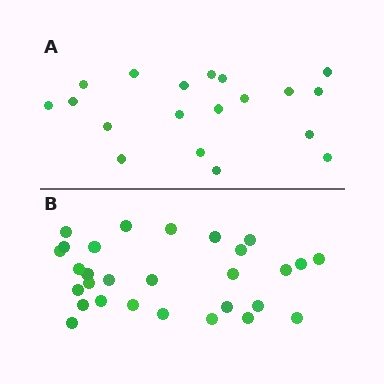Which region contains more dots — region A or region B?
Region B (the bottom region) has more dots.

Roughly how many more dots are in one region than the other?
Region B has roughly 10 or so more dots than region A.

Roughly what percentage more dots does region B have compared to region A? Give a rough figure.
About 55% more.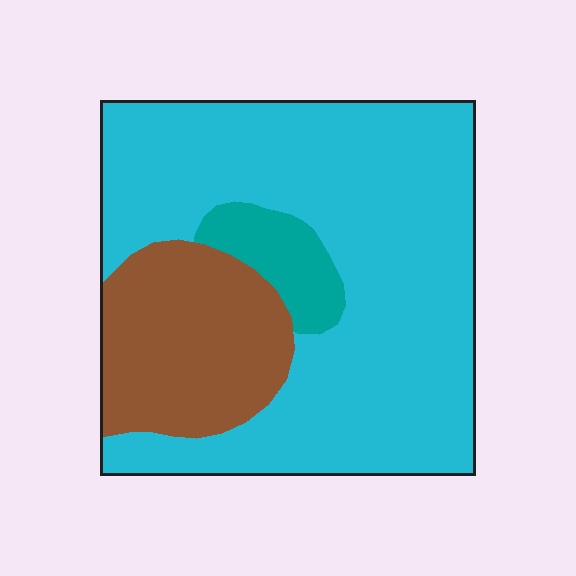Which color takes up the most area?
Cyan, at roughly 70%.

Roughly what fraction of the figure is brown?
Brown covers about 25% of the figure.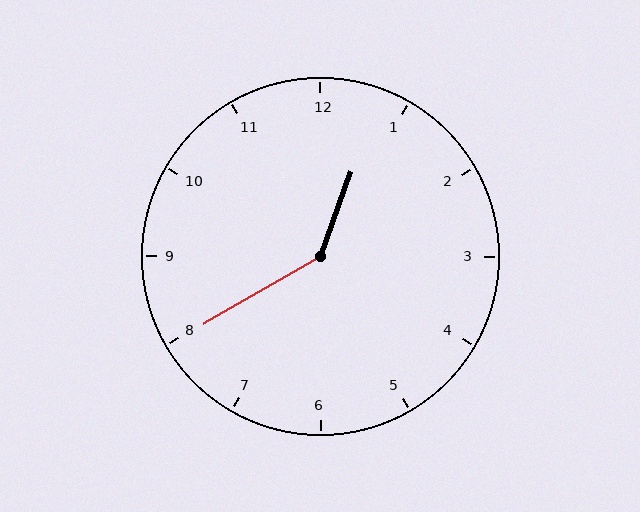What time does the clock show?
12:40.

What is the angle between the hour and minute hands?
Approximately 140 degrees.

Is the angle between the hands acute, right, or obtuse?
It is obtuse.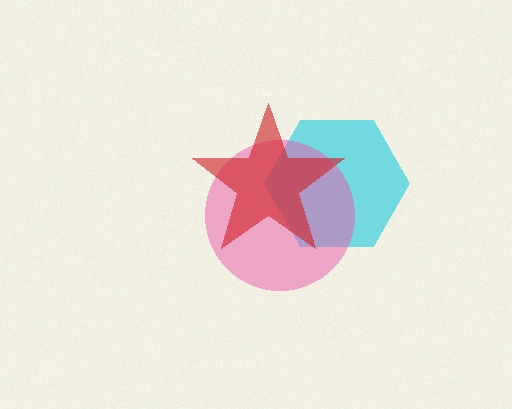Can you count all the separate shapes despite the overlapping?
Yes, there are 3 separate shapes.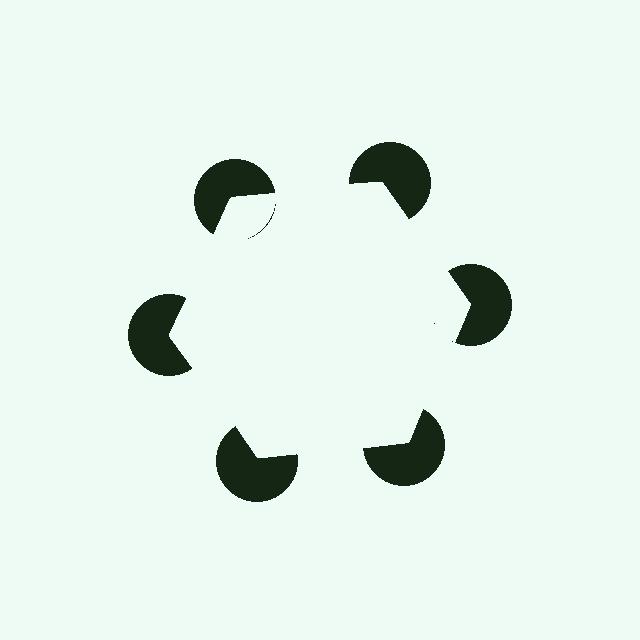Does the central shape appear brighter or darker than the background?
It typically appears slightly brighter than the background, even though no actual brightness change is drawn.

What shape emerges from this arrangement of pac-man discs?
An illusory hexagon — its edges are inferred from the aligned wedge cuts in the pac-man discs, not physically drawn.